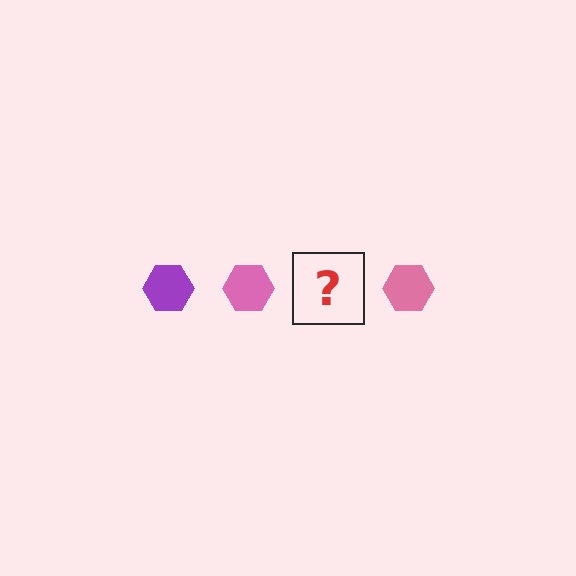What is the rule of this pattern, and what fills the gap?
The rule is that the pattern cycles through purple, pink hexagons. The gap should be filled with a purple hexagon.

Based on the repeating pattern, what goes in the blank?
The blank should be a purple hexagon.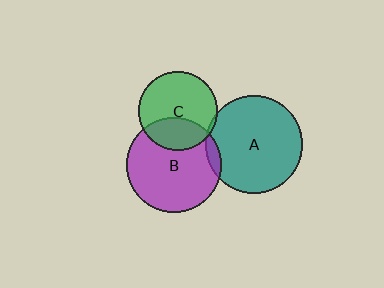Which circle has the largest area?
Circle A (teal).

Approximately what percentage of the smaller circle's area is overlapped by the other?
Approximately 5%.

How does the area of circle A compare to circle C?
Approximately 1.5 times.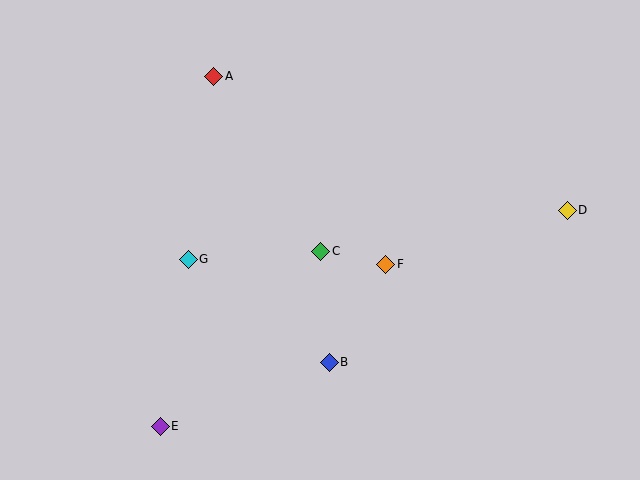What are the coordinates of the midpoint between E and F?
The midpoint between E and F is at (273, 345).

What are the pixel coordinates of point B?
Point B is at (329, 362).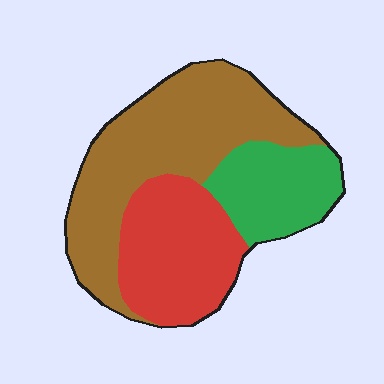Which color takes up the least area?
Green, at roughly 20%.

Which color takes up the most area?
Brown, at roughly 50%.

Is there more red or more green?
Red.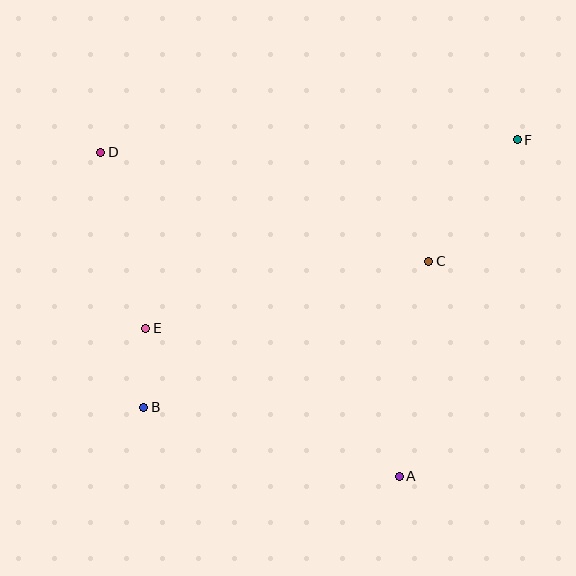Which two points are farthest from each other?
Points B and F are farthest from each other.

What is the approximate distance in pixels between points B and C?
The distance between B and C is approximately 320 pixels.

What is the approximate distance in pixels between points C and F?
The distance between C and F is approximately 150 pixels.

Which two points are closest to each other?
Points B and E are closest to each other.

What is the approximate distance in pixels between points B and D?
The distance between B and D is approximately 259 pixels.